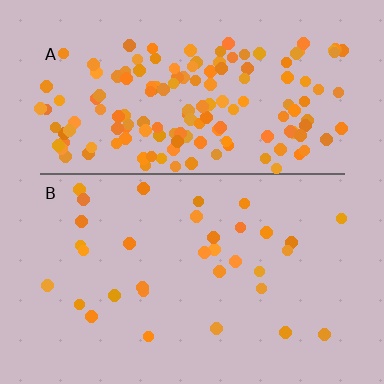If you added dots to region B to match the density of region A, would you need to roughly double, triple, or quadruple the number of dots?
Approximately quadruple.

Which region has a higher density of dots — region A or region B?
A (the top).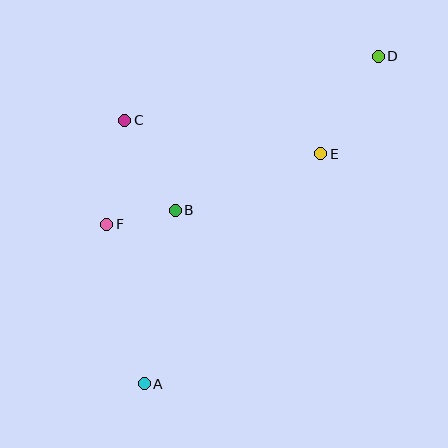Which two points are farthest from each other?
Points A and D are farthest from each other.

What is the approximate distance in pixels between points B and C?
The distance between B and C is approximately 103 pixels.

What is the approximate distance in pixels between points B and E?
The distance between B and E is approximately 156 pixels.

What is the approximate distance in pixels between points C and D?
The distance between C and D is approximately 262 pixels.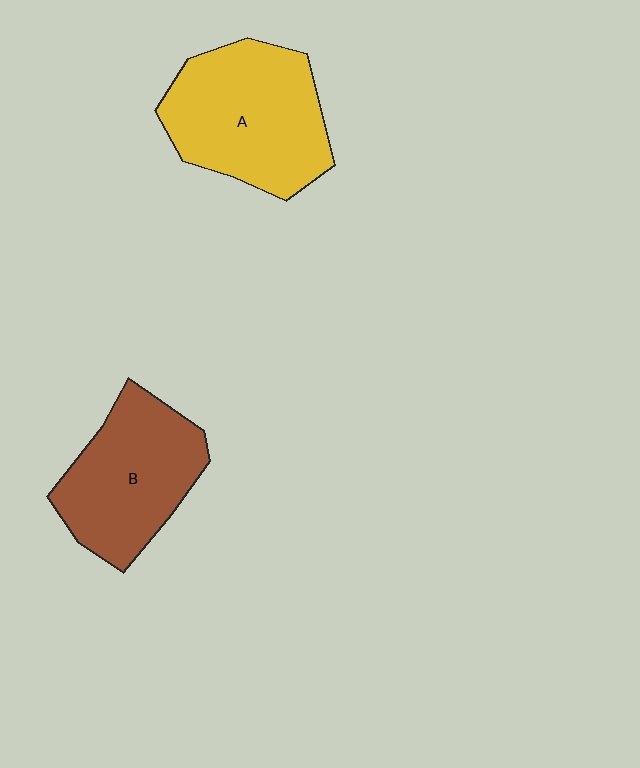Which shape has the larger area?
Shape A (yellow).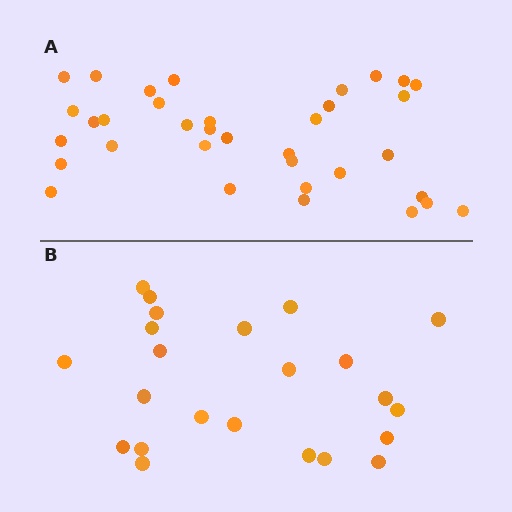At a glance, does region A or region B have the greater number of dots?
Region A (the top region) has more dots.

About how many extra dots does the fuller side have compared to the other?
Region A has roughly 12 or so more dots than region B.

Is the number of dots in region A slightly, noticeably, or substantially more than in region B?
Region A has substantially more. The ratio is roughly 1.5 to 1.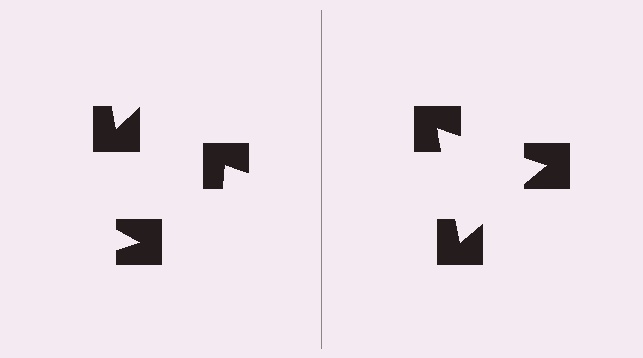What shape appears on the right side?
An illusory triangle.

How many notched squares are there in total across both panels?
6 — 3 on each side.